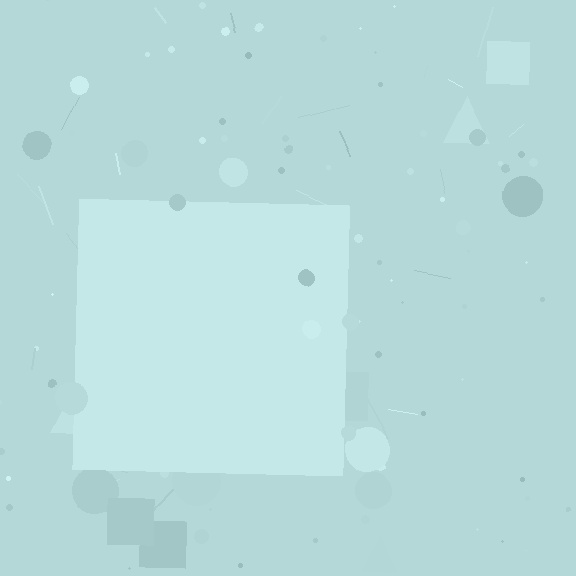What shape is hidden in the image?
A square is hidden in the image.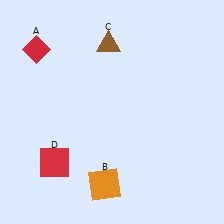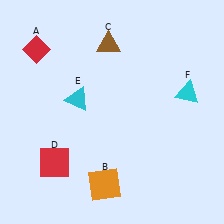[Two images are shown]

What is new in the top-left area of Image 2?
A cyan triangle (E) was added in the top-left area of Image 2.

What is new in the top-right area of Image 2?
A cyan triangle (F) was added in the top-right area of Image 2.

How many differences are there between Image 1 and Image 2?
There are 2 differences between the two images.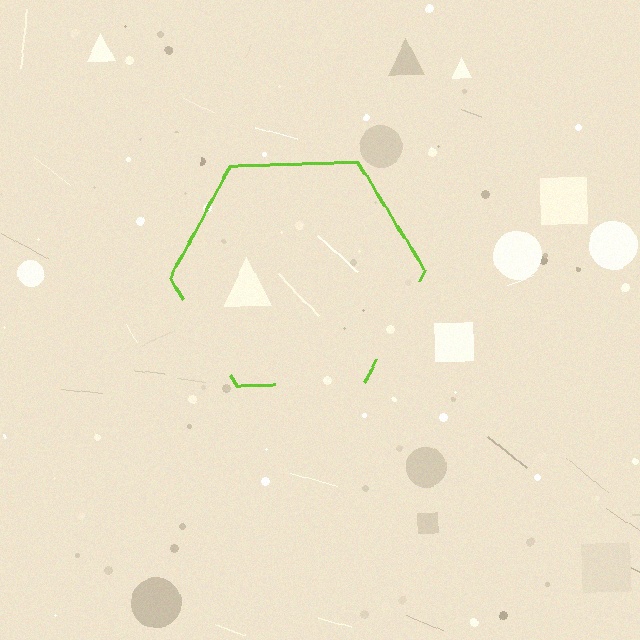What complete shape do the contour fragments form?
The contour fragments form a hexagon.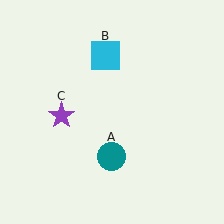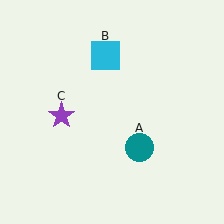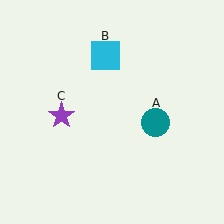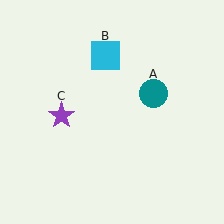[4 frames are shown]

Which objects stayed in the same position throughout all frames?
Cyan square (object B) and purple star (object C) remained stationary.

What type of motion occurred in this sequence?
The teal circle (object A) rotated counterclockwise around the center of the scene.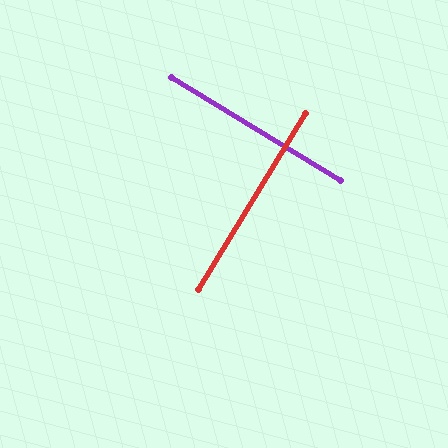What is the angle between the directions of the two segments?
Approximately 90 degrees.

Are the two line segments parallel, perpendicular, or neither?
Perpendicular — they meet at approximately 90°.